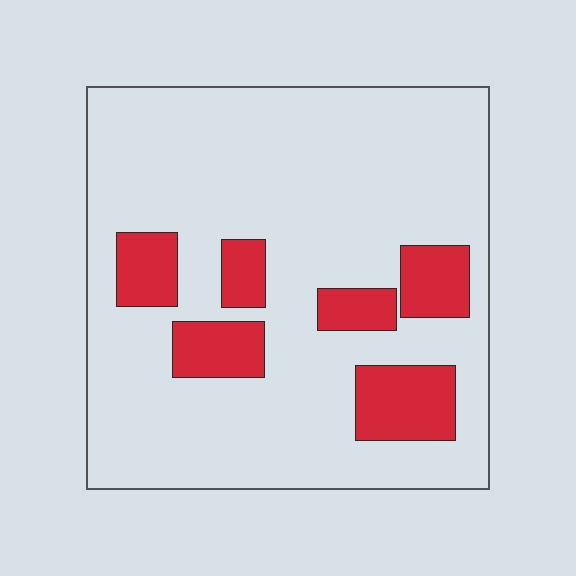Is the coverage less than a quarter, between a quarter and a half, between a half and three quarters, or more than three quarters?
Less than a quarter.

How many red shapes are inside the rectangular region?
6.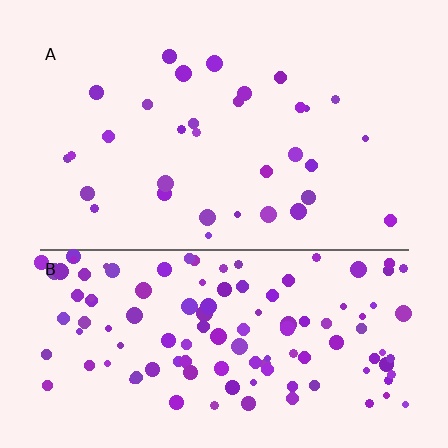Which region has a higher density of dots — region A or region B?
B (the bottom).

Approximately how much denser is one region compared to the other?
Approximately 3.7× — region B over region A.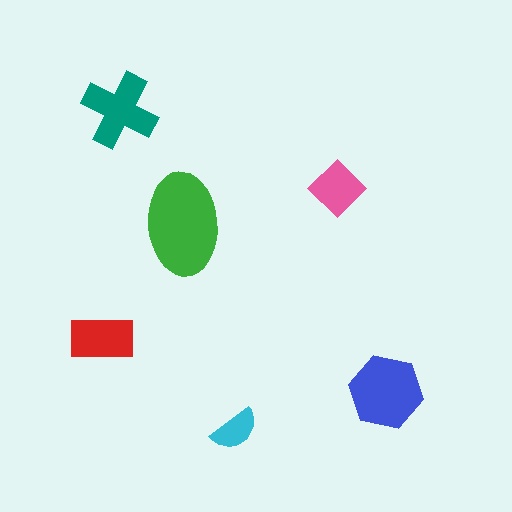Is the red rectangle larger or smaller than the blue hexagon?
Smaller.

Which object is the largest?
The green ellipse.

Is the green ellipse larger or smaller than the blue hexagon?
Larger.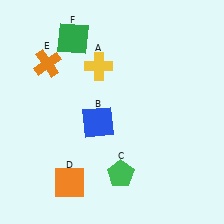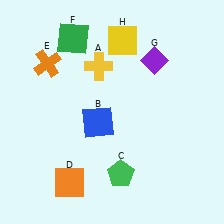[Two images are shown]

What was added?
A purple diamond (G), a yellow square (H) were added in Image 2.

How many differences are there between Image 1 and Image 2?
There are 2 differences between the two images.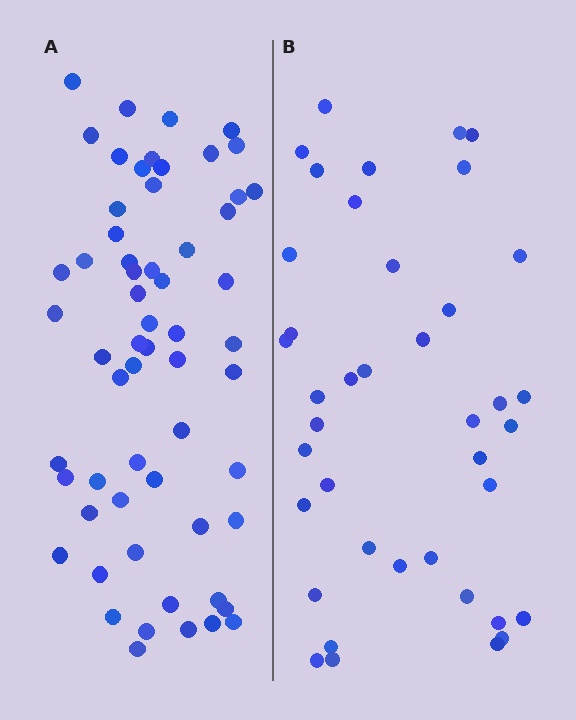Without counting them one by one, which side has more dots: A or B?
Region A (the left region) has more dots.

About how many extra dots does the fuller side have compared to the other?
Region A has approximately 20 more dots than region B.